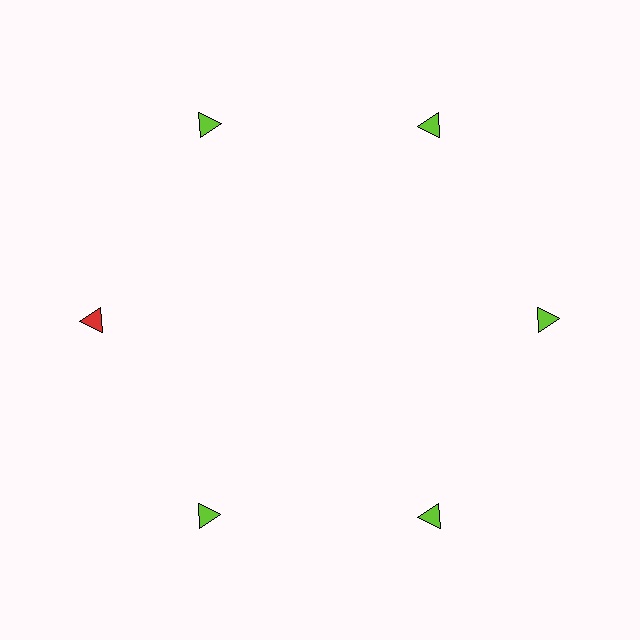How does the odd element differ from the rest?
It has a different color: red instead of lime.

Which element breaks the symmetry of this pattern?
The red triangle at roughly the 9 o'clock position breaks the symmetry. All other shapes are lime triangles.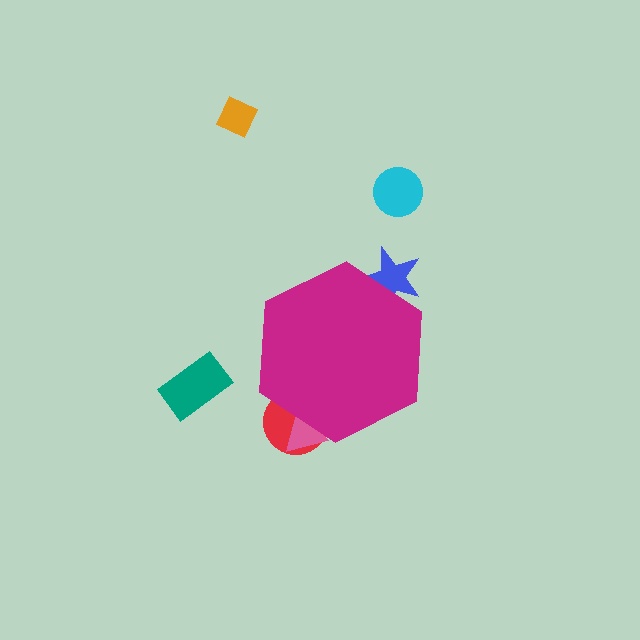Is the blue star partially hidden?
Yes, the blue star is partially hidden behind the magenta hexagon.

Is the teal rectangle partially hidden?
No, the teal rectangle is fully visible.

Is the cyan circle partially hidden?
No, the cyan circle is fully visible.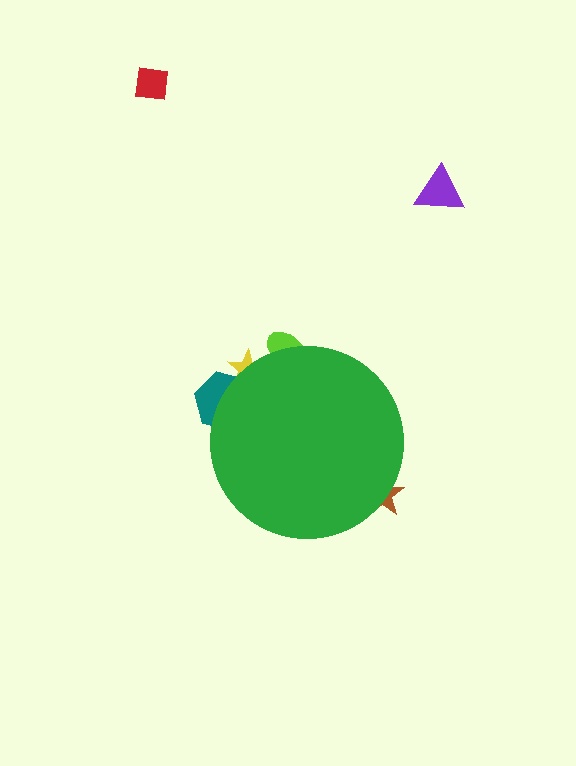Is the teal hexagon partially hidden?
Yes, the teal hexagon is partially hidden behind the green circle.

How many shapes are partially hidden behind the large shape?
4 shapes are partially hidden.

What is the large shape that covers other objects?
A green circle.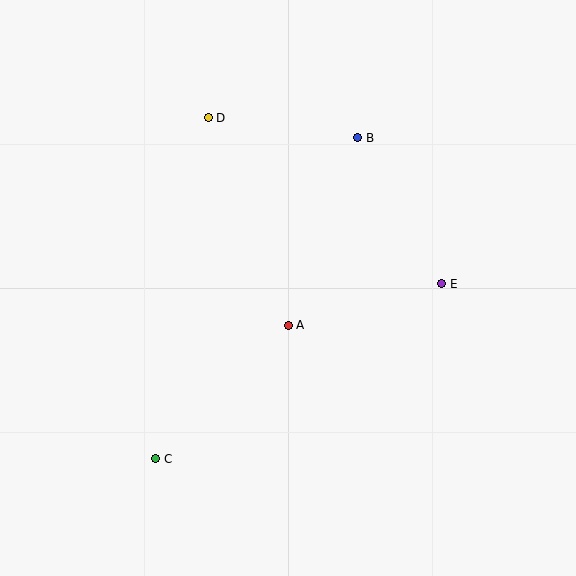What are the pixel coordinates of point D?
Point D is at (208, 118).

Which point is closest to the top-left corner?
Point D is closest to the top-left corner.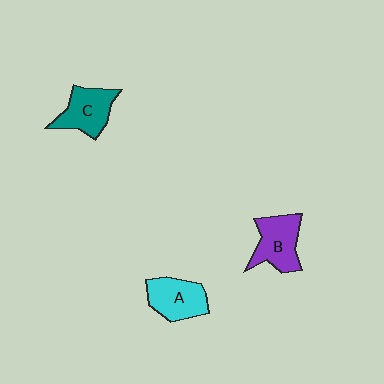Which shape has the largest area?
Shape B (purple).